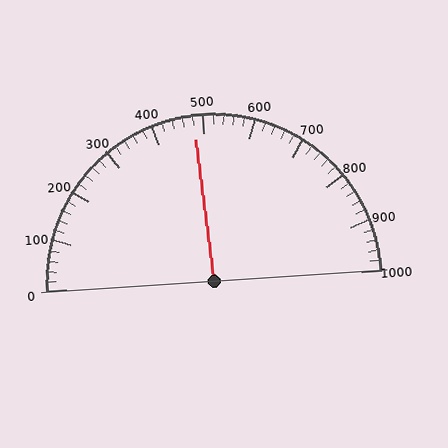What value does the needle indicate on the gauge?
The needle indicates approximately 480.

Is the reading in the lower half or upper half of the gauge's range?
The reading is in the lower half of the range (0 to 1000).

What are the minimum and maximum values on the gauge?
The gauge ranges from 0 to 1000.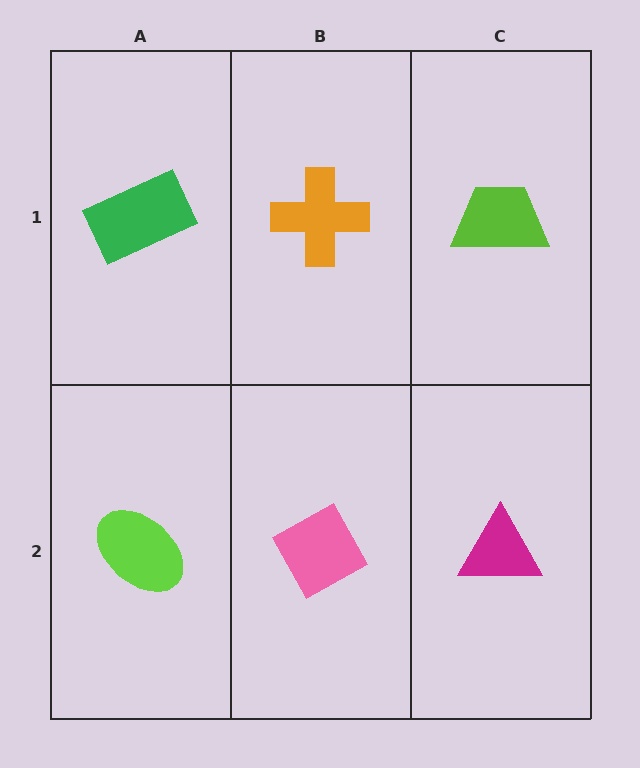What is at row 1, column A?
A green rectangle.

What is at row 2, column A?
A lime ellipse.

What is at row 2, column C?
A magenta triangle.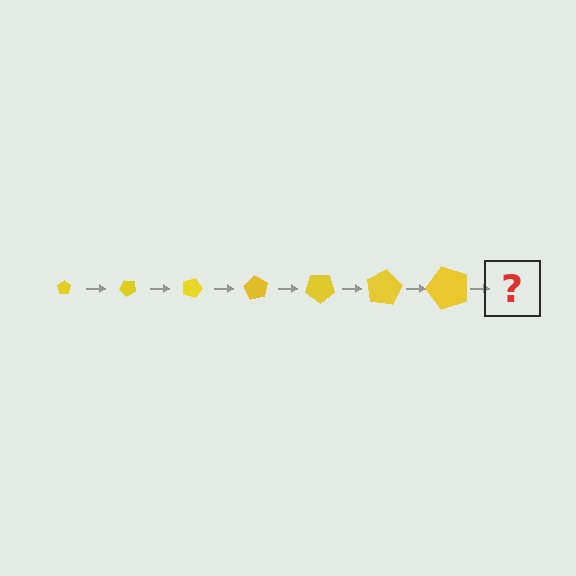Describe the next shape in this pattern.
It should be a pentagon, larger than the previous one and rotated 315 degrees from the start.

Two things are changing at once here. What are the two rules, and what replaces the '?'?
The two rules are that the pentagon grows larger each step and it rotates 45 degrees each step. The '?' should be a pentagon, larger than the previous one and rotated 315 degrees from the start.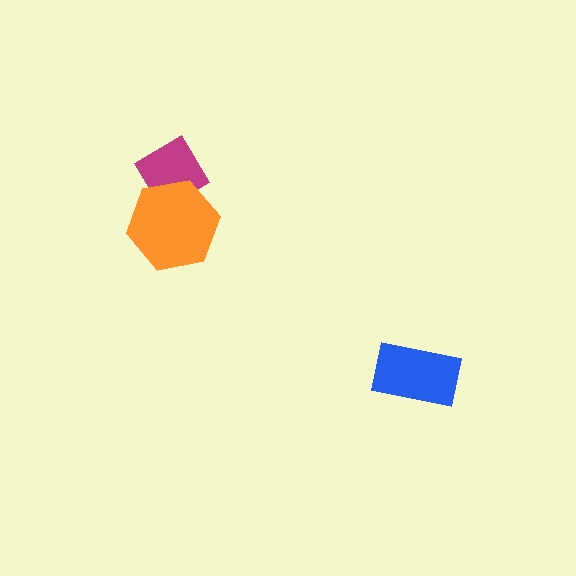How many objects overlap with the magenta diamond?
1 object overlaps with the magenta diamond.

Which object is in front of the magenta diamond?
The orange hexagon is in front of the magenta diamond.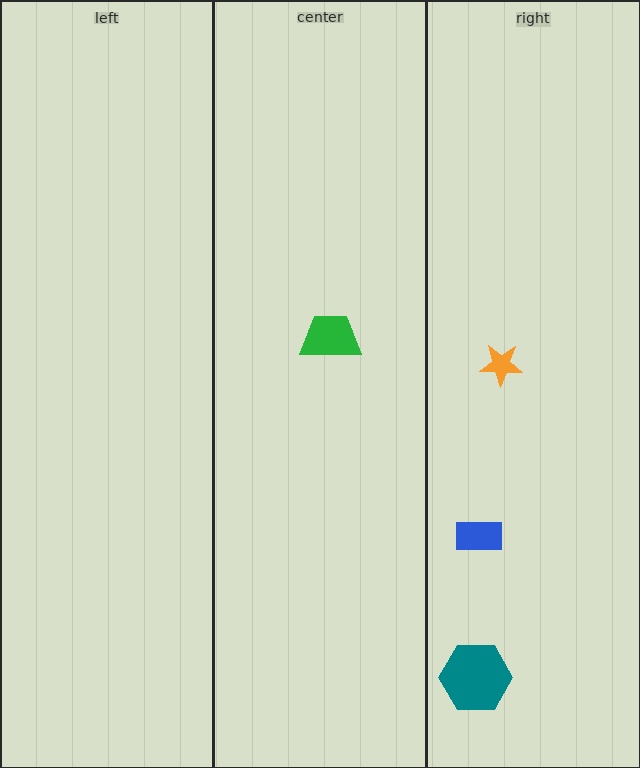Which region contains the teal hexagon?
The right region.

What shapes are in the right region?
The teal hexagon, the orange star, the blue rectangle.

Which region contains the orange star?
The right region.